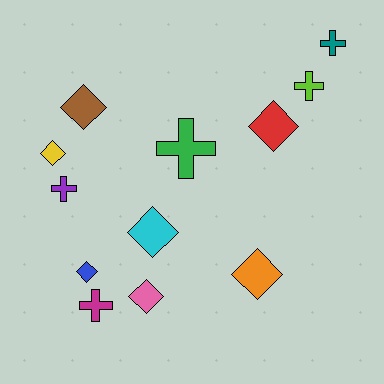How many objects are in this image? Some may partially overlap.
There are 12 objects.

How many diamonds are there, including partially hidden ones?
There are 7 diamonds.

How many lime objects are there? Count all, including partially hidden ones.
There is 1 lime object.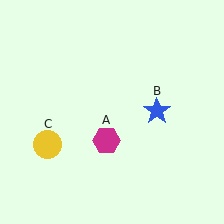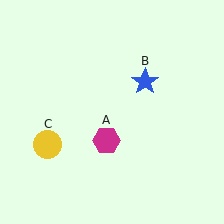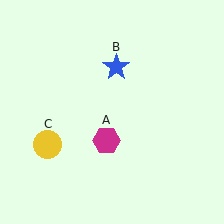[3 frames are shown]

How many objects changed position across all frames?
1 object changed position: blue star (object B).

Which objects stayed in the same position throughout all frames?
Magenta hexagon (object A) and yellow circle (object C) remained stationary.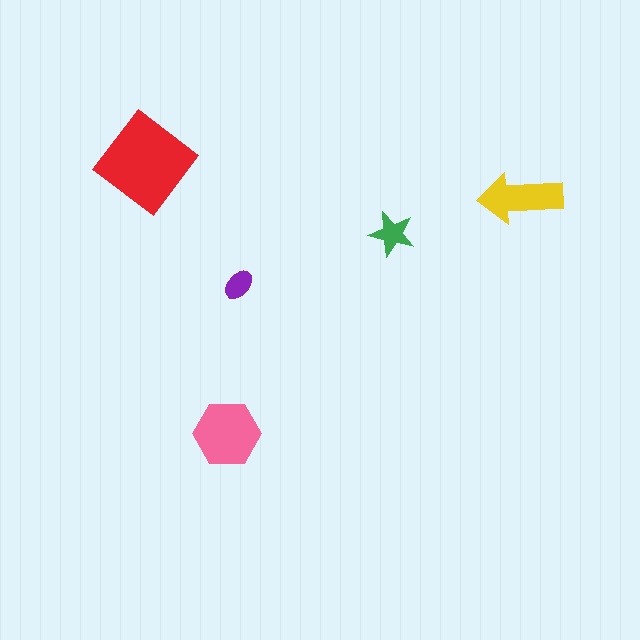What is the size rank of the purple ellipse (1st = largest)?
5th.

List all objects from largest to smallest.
The red diamond, the pink hexagon, the yellow arrow, the green star, the purple ellipse.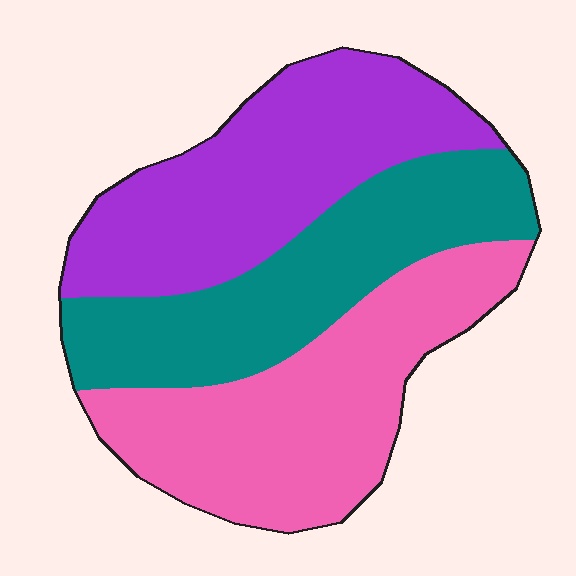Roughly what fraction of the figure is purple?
Purple covers about 35% of the figure.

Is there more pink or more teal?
Pink.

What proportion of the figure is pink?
Pink takes up about three eighths (3/8) of the figure.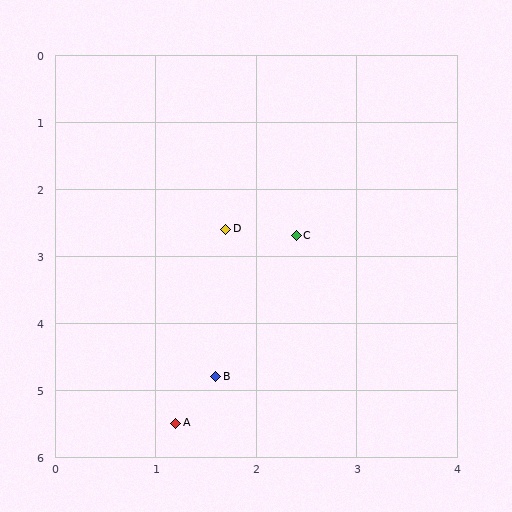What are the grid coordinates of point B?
Point B is at approximately (1.6, 4.8).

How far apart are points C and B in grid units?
Points C and B are about 2.2 grid units apart.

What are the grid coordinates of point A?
Point A is at approximately (1.2, 5.5).